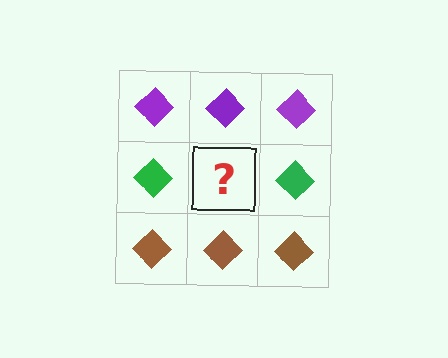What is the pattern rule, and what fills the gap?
The rule is that each row has a consistent color. The gap should be filled with a green diamond.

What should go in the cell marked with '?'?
The missing cell should contain a green diamond.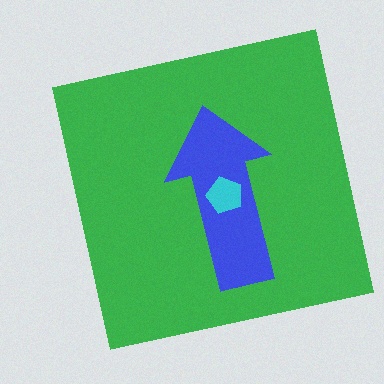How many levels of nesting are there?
3.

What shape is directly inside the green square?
The blue arrow.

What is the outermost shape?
The green square.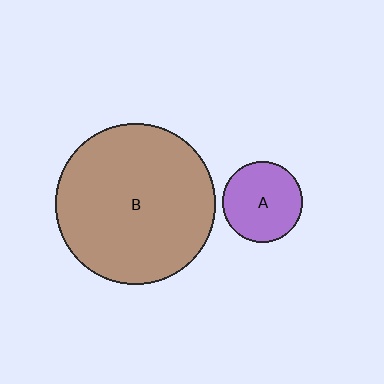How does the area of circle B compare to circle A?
Approximately 3.9 times.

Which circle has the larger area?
Circle B (brown).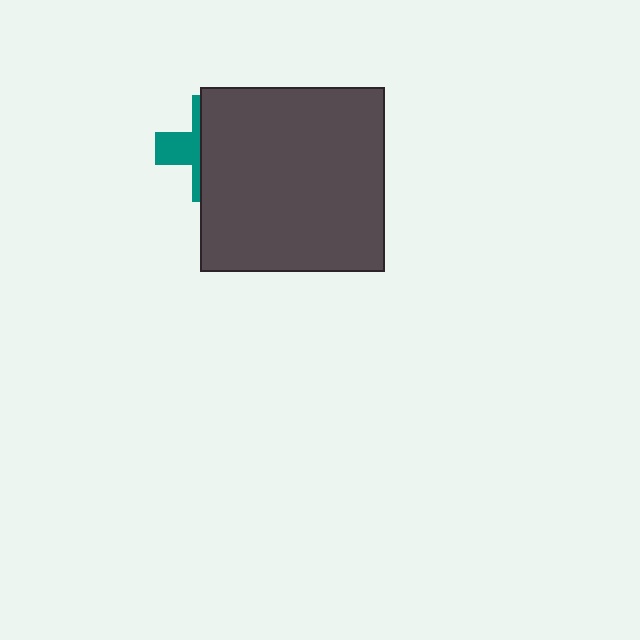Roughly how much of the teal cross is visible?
A small part of it is visible (roughly 34%).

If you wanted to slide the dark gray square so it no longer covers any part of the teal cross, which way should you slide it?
Slide it right — that is the most direct way to separate the two shapes.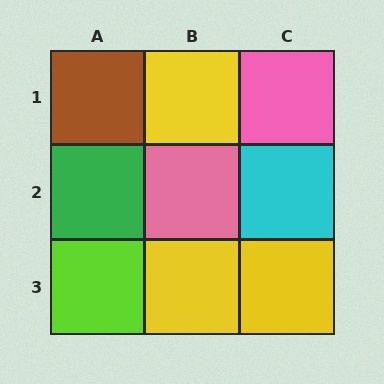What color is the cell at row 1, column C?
Pink.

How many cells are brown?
1 cell is brown.